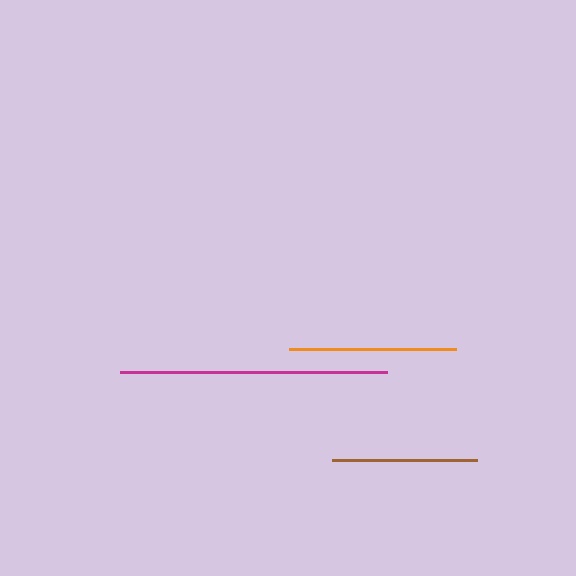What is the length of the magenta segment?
The magenta segment is approximately 267 pixels long.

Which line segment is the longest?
The magenta line is the longest at approximately 267 pixels.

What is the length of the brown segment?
The brown segment is approximately 145 pixels long.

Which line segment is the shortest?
The brown line is the shortest at approximately 145 pixels.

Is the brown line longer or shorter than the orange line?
The orange line is longer than the brown line.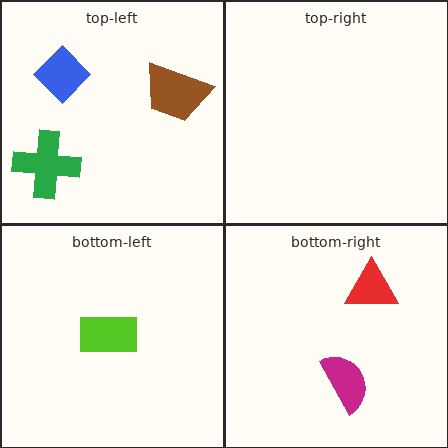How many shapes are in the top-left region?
3.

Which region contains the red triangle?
The bottom-right region.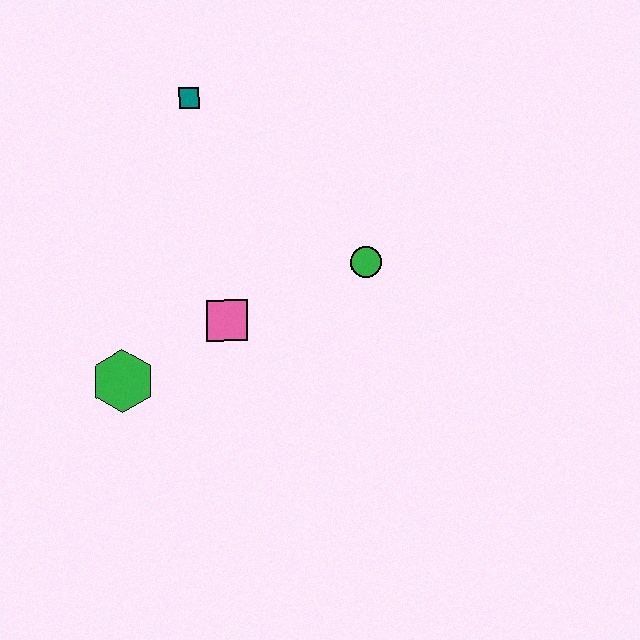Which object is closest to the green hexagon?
The pink square is closest to the green hexagon.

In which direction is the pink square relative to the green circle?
The pink square is to the left of the green circle.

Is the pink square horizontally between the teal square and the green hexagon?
No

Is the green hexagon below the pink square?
Yes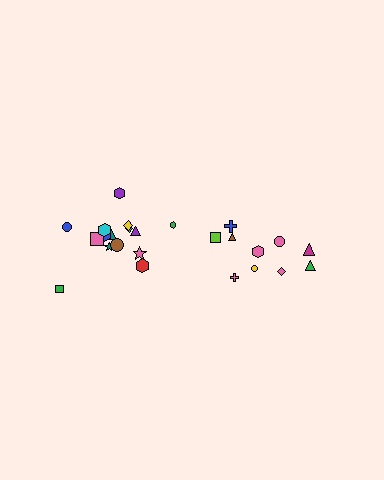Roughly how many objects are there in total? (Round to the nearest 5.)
Roughly 25 objects in total.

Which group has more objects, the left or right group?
The left group.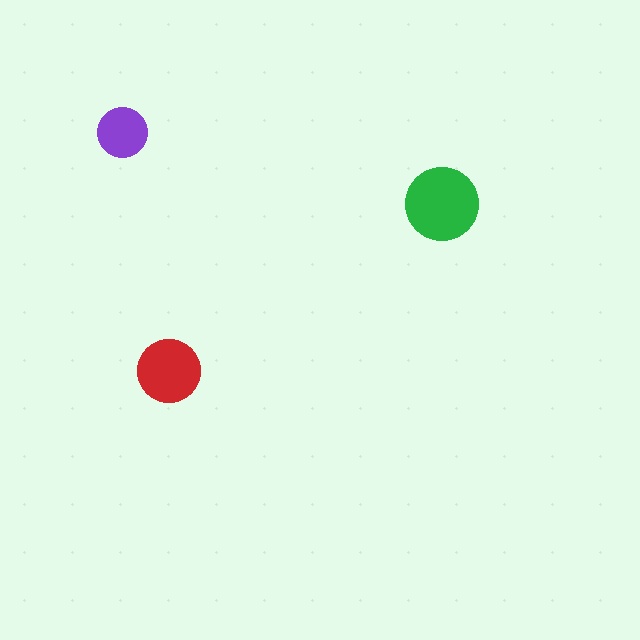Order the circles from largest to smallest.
the green one, the red one, the purple one.